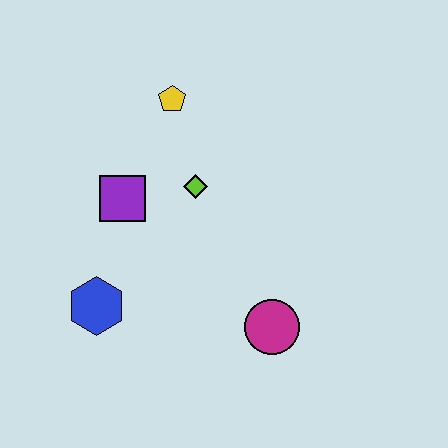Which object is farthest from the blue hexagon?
The yellow pentagon is farthest from the blue hexagon.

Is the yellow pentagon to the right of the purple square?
Yes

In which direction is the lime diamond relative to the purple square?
The lime diamond is to the right of the purple square.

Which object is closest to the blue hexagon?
The purple square is closest to the blue hexagon.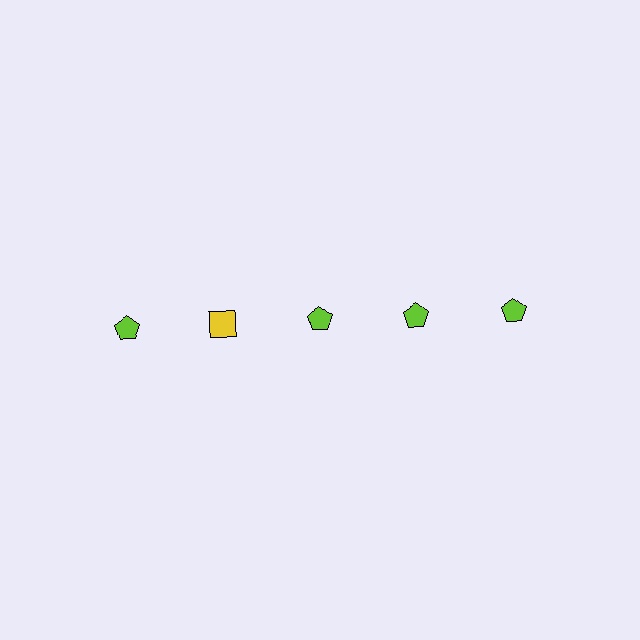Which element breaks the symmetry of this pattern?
The yellow square in the top row, second from left column breaks the symmetry. All other shapes are lime pentagons.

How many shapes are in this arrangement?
There are 5 shapes arranged in a grid pattern.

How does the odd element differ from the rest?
It differs in both color (yellow instead of lime) and shape (square instead of pentagon).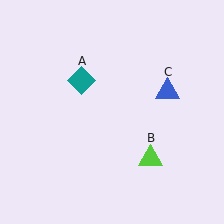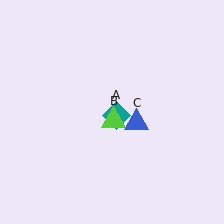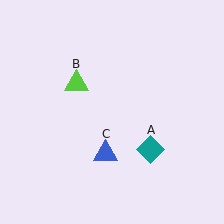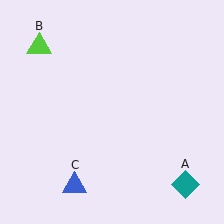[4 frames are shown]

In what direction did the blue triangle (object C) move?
The blue triangle (object C) moved down and to the left.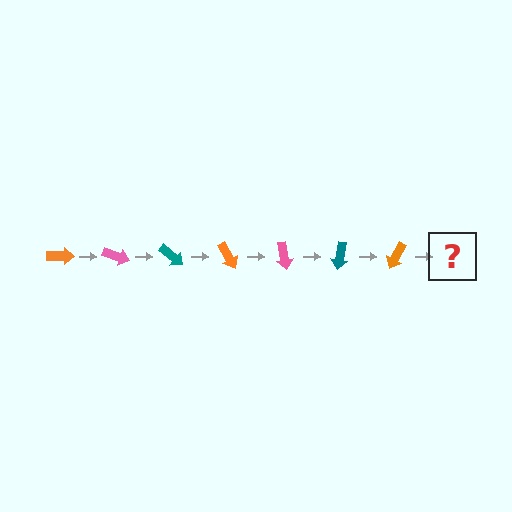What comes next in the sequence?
The next element should be a pink arrow, rotated 140 degrees from the start.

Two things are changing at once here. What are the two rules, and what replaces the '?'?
The two rules are that it rotates 20 degrees each step and the color cycles through orange, pink, and teal. The '?' should be a pink arrow, rotated 140 degrees from the start.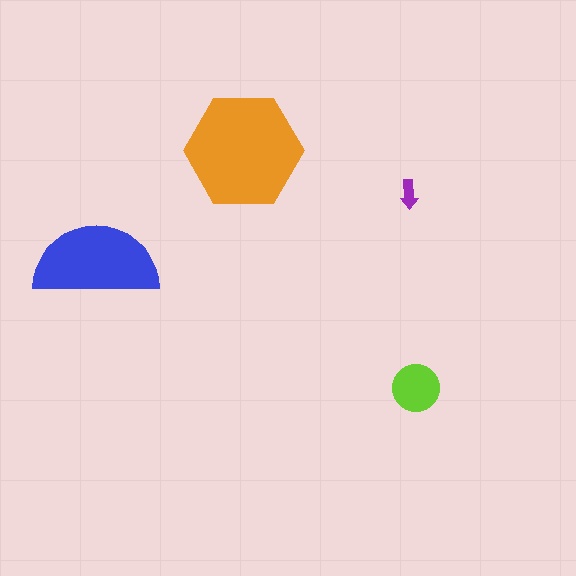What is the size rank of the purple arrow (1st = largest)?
4th.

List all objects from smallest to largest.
The purple arrow, the lime circle, the blue semicircle, the orange hexagon.